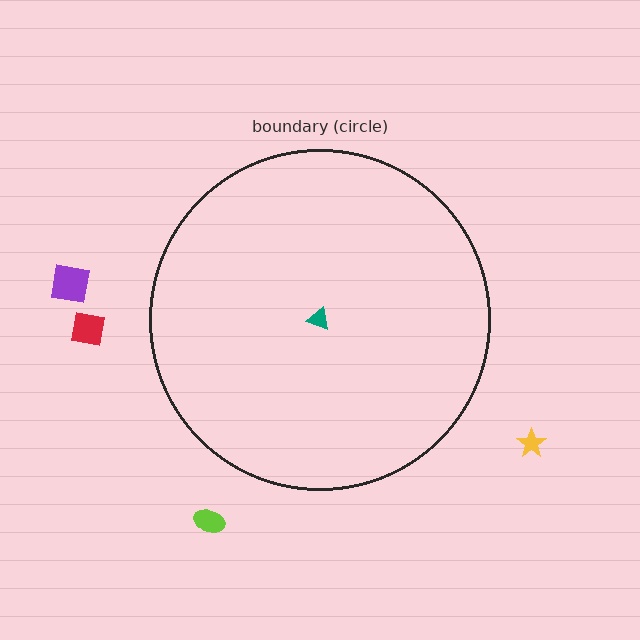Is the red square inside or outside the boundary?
Outside.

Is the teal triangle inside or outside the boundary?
Inside.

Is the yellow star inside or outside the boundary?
Outside.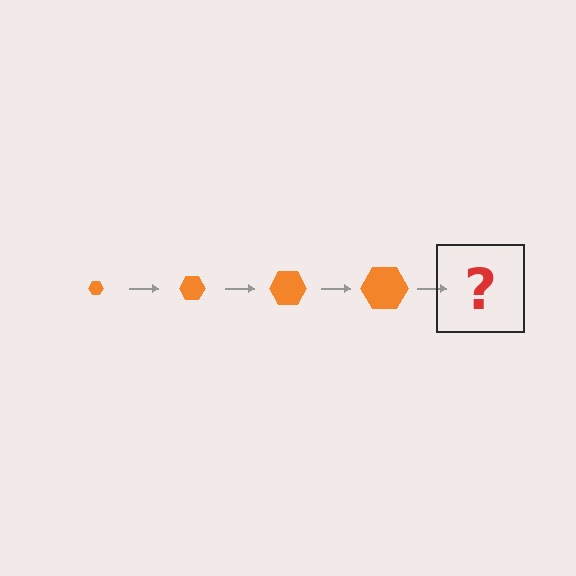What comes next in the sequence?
The next element should be an orange hexagon, larger than the previous one.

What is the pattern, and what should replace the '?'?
The pattern is that the hexagon gets progressively larger each step. The '?' should be an orange hexagon, larger than the previous one.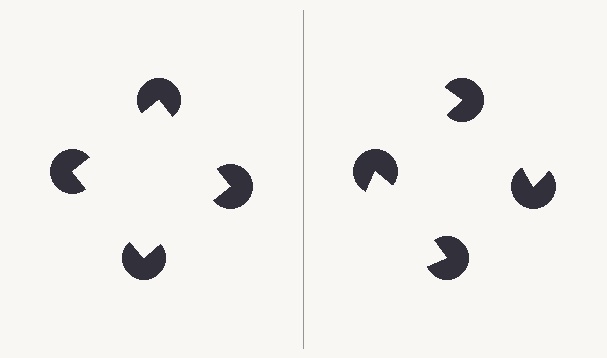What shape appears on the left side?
An illusory square.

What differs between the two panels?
The pac-man discs are positioned identically on both sides; only the wedge orientations differ. On the left they align to a square; on the right they are misaligned.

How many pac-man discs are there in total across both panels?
8 — 4 on each side.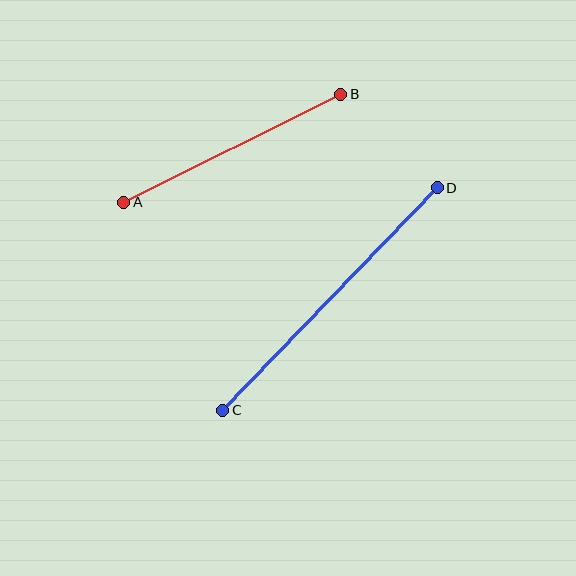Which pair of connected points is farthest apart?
Points C and D are farthest apart.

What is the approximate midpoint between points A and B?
The midpoint is at approximately (232, 148) pixels.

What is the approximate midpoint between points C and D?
The midpoint is at approximately (330, 299) pixels.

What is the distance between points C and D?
The distance is approximately 309 pixels.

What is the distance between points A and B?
The distance is approximately 242 pixels.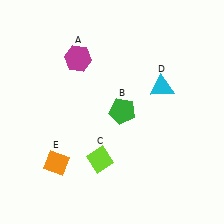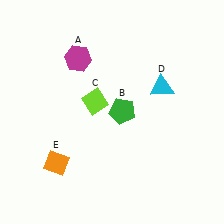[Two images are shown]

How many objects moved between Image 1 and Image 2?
1 object moved between the two images.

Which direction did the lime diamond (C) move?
The lime diamond (C) moved up.